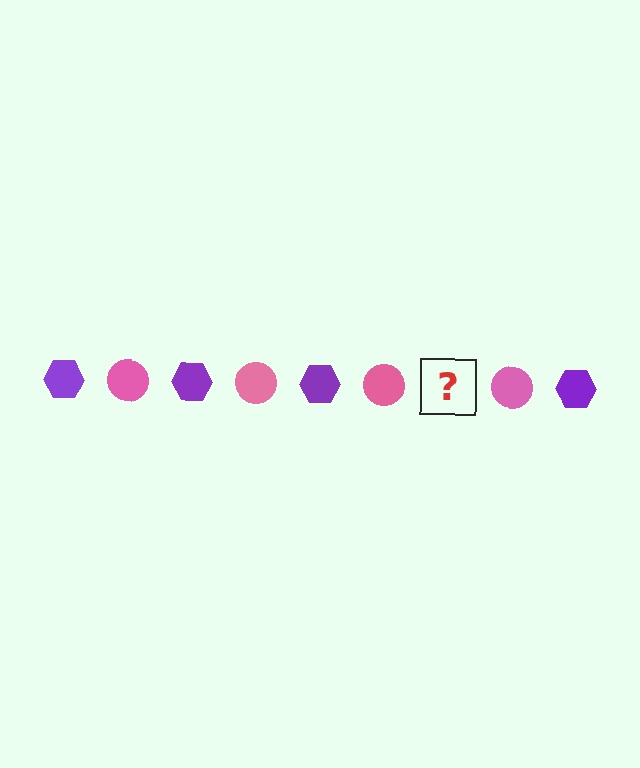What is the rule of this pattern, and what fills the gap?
The rule is that the pattern alternates between purple hexagon and pink circle. The gap should be filled with a purple hexagon.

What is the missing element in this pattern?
The missing element is a purple hexagon.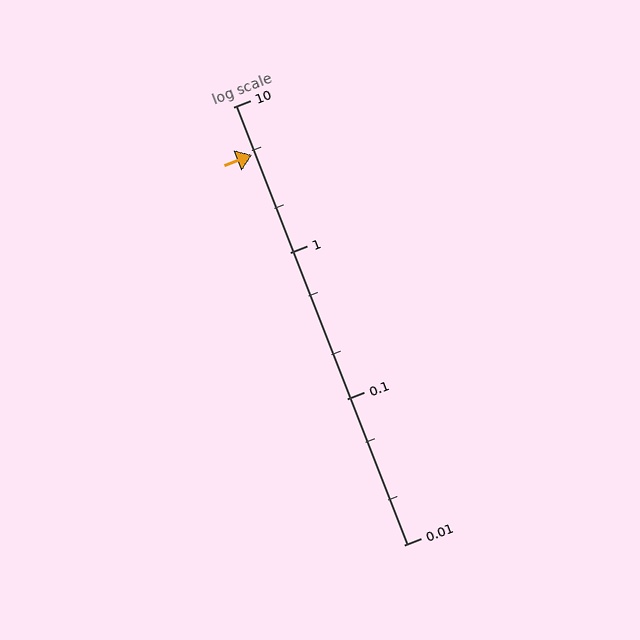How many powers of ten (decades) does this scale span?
The scale spans 3 decades, from 0.01 to 10.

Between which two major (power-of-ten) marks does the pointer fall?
The pointer is between 1 and 10.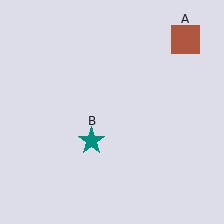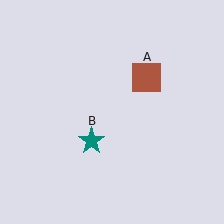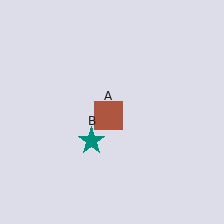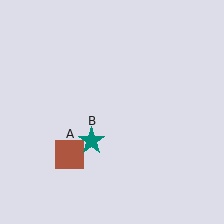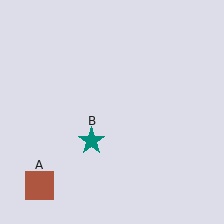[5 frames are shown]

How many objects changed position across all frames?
1 object changed position: brown square (object A).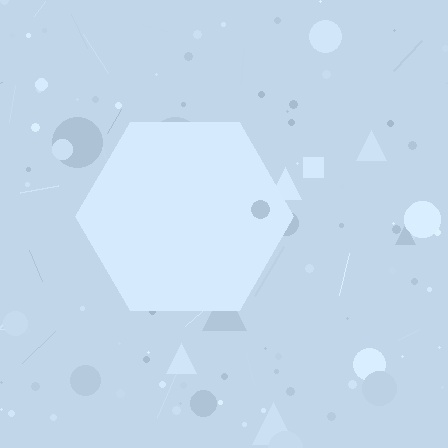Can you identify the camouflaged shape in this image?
The camouflaged shape is a hexagon.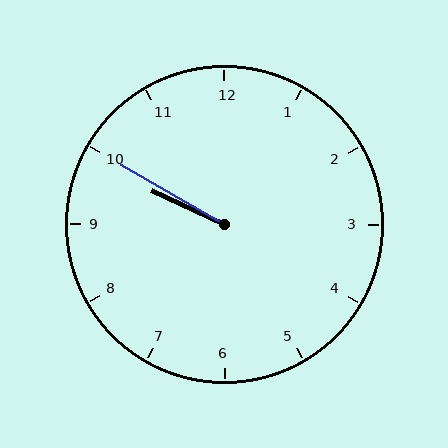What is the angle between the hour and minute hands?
Approximately 5 degrees.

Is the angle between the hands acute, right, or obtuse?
It is acute.